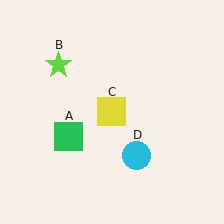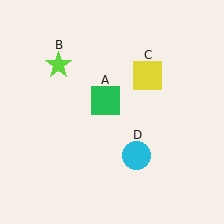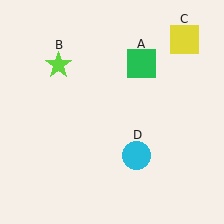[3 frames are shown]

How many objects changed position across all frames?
2 objects changed position: green square (object A), yellow square (object C).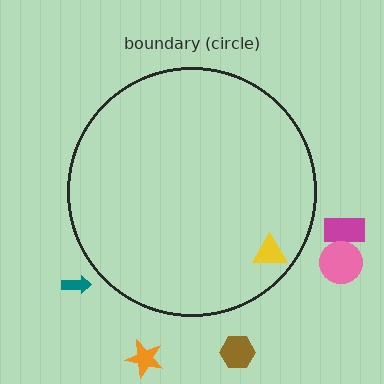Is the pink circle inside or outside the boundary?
Outside.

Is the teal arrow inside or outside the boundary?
Outside.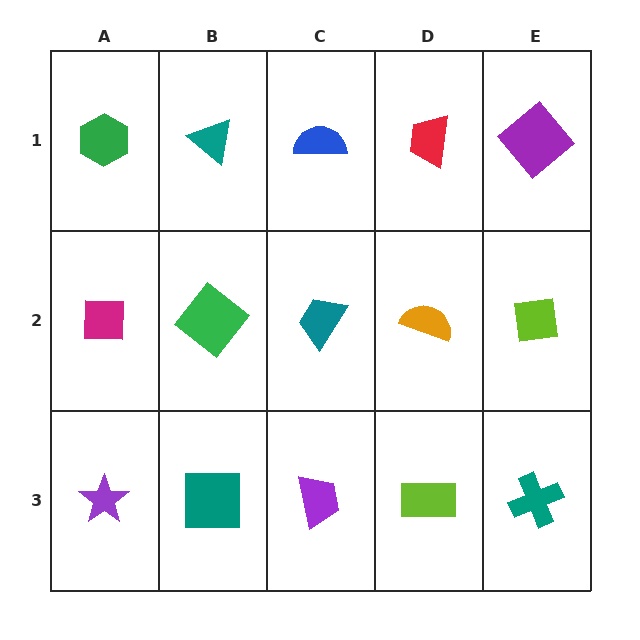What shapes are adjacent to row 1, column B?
A green diamond (row 2, column B), a green hexagon (row 1, column A), a blue semicircle (row 1, column C).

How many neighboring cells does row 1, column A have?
2.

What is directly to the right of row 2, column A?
A green diamond.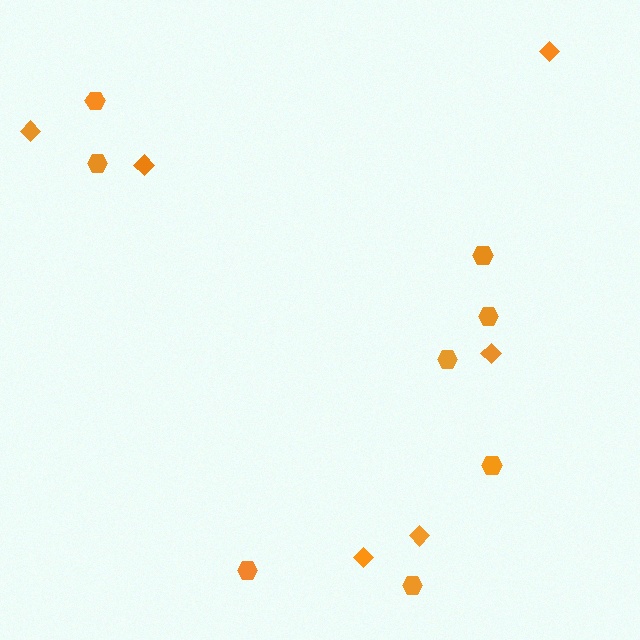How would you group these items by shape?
There are 2 groups: one group of diamonds (6) and one group of hexagons (8).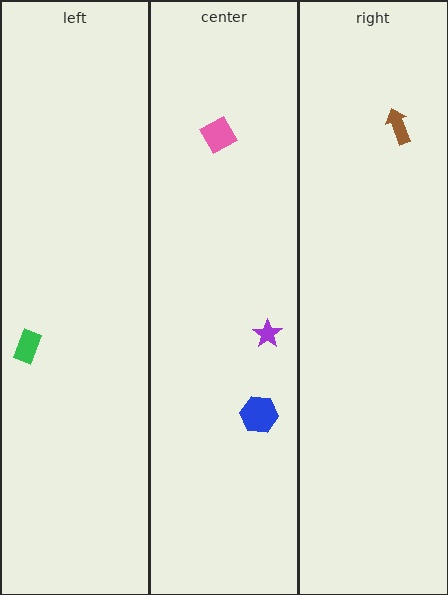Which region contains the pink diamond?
The center region.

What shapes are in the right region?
The brown arrow.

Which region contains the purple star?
The center region.